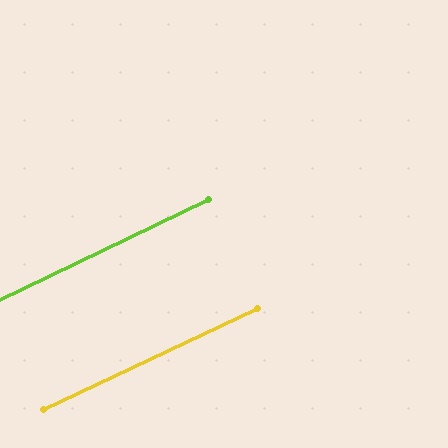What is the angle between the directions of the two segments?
Approximately 1 degree.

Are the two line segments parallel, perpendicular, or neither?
Parallel — their directions differ by only 0.5°.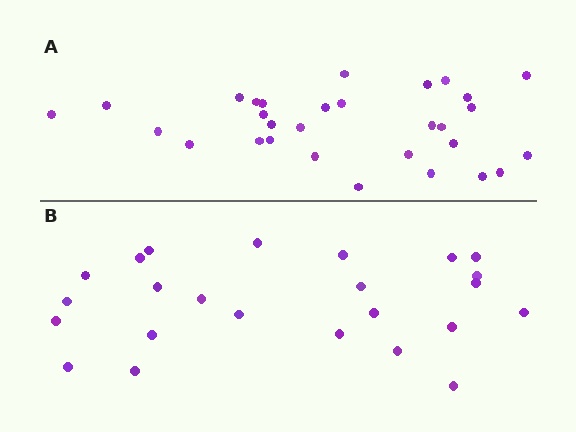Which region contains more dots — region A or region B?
Region A (the top region) has more dots.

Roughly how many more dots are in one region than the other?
Region A has about 6 more dots than region B.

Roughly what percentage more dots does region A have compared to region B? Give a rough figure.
About 25% more.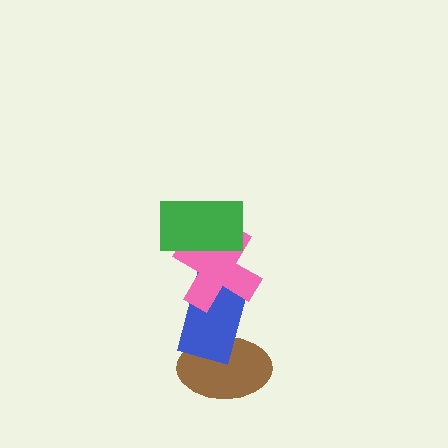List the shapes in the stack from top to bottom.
From top to bottom: the green rectangle, the pink cross, the blue rectangle, the brown ellipse.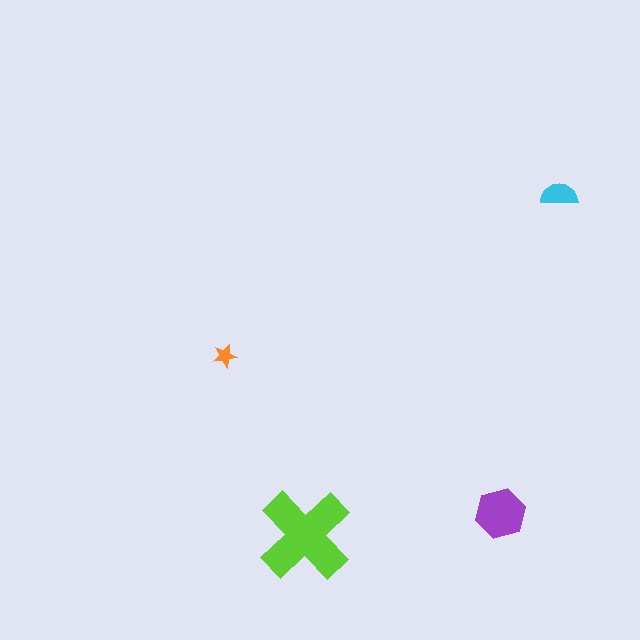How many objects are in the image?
There are 4 objects in the image.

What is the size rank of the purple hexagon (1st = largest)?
2nd.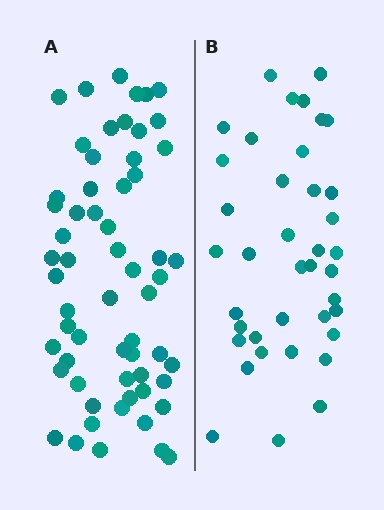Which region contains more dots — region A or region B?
Region A (the left region) has more dots.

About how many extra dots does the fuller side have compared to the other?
Region A has approximately 20 more dots than region B.